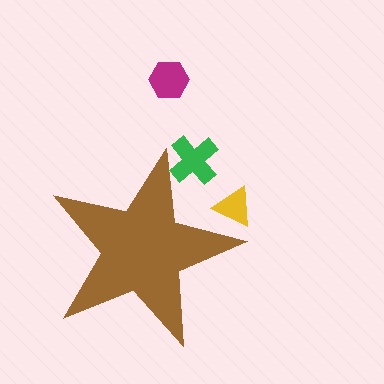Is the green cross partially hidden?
Yes, the green cross is partially hidden behind the brown star.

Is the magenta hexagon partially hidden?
No, the magenta hexagon is fully visible.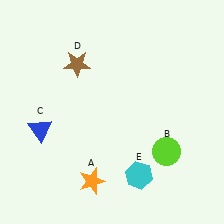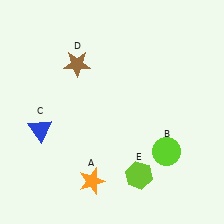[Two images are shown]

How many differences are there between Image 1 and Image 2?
There is 1 difference between the two images.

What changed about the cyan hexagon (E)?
In Image 1, E is cyan. In Image 2, it changed to lime.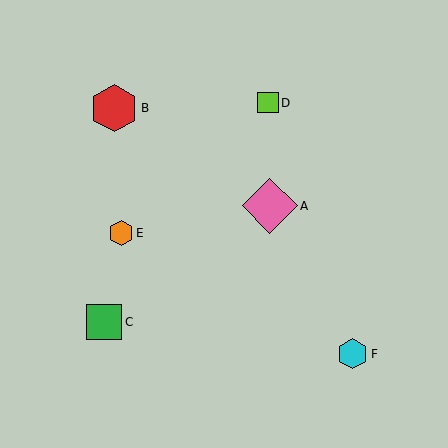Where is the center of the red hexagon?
The center of the red hexagon is at (114, 108).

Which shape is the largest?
The pink diamond (labeled A) is the largest.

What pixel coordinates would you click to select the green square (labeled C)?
Click at (104, 322) to select the green square C.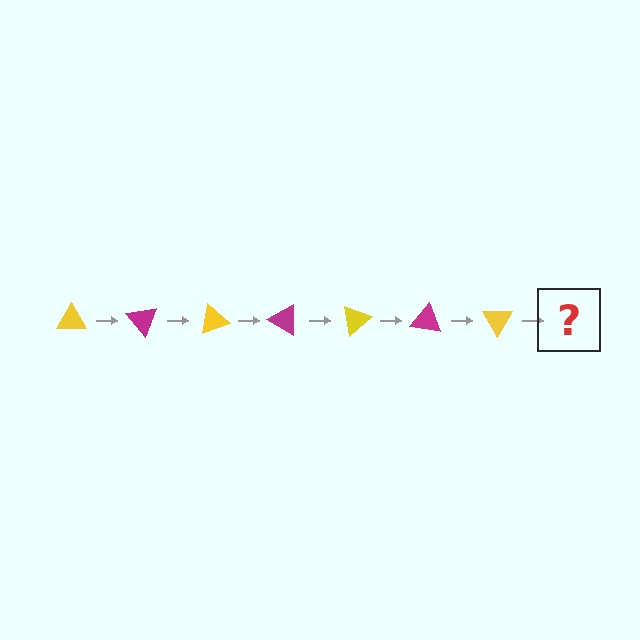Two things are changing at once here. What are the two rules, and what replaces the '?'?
The two rules are that it rotates 50 degrees each step and the color cycles through yellow and magenta. The '?' should be a magenta triangle, rotated 350 degrees from the start.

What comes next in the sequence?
The next element should be a magenta triangle, rotated 350 degrees from the start.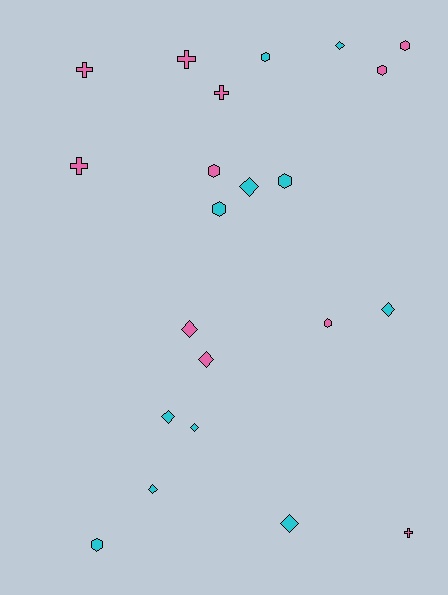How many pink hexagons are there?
There are 4 pink hexagons.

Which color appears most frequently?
Cyan, with 11 objects.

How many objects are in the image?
There are 22 objects.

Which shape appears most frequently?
Diamond, with 9 objects.